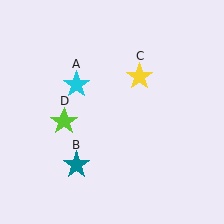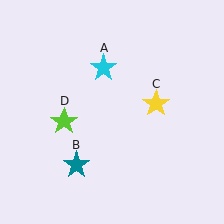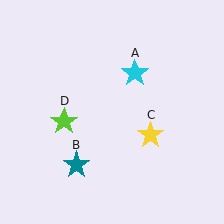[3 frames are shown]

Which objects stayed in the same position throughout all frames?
Teal star (object B) and lime star (object D) remained stationary.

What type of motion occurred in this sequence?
The cyan star (object A), yellow star (object C) rotated clockwise around the center of the scene.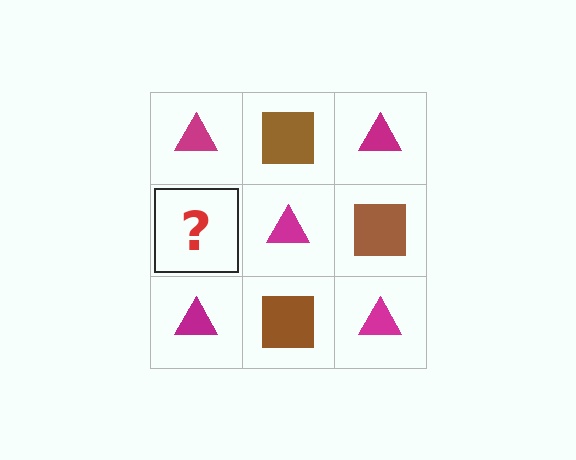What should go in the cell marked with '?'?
The missing cell should contain a brown square.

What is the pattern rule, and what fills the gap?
The rule is that it alternates magenta triangle and brown square in a checkerboard pattern. The gap should be filled with a brown square.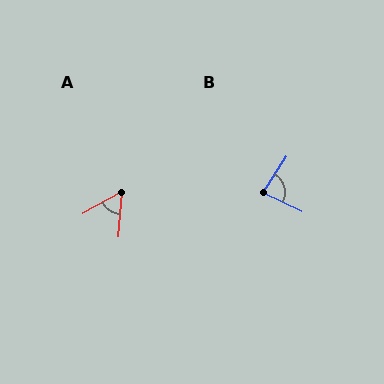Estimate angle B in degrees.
Approximately 83 degrees.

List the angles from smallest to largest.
A (56°), B (83°).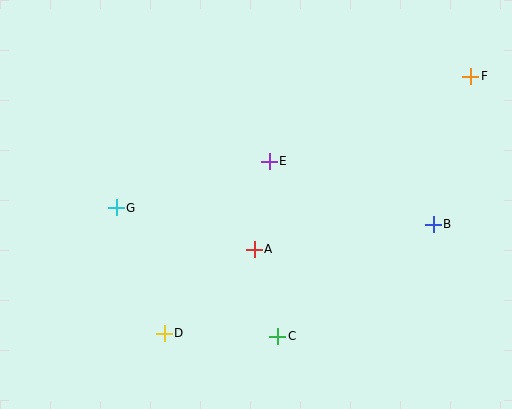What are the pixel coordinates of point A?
Point A is at (254, 249).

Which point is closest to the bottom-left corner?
Point D is closest to the bottom-left corner.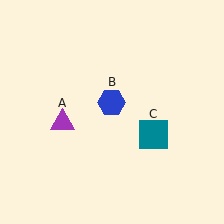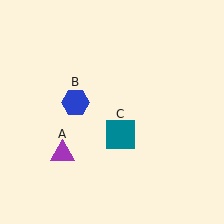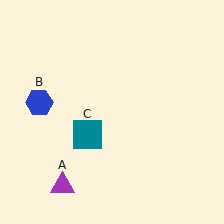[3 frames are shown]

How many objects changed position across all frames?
3 objects changed position: purple triangle (object A), blue hexagon (object B), teal square (object C).